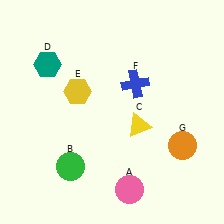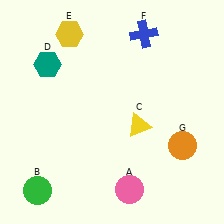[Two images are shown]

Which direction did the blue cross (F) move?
The blue cross (F) moved up.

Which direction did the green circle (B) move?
The green circle (B) moved left.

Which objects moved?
The objects that moved are: the green circle (B), the yellow hexagon (E), the blue cross (F).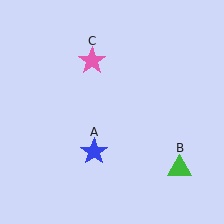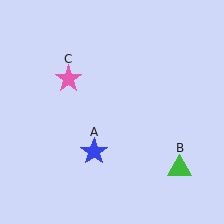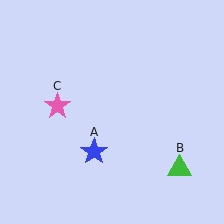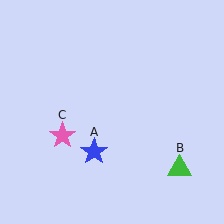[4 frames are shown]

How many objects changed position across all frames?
1 object changed position: pink star (object C).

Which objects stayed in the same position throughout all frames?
Blue star (object A) and green triangle (object B) remained stationary.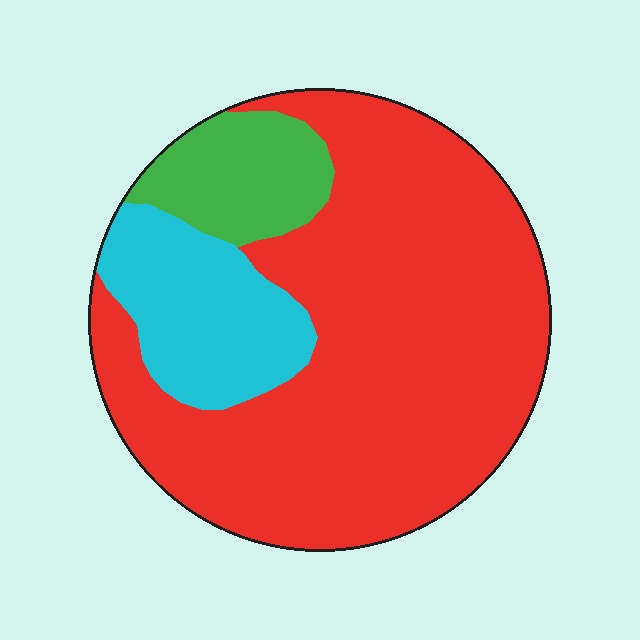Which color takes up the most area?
Red, at roughly 70%.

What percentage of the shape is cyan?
Cyan takes up between a sixth and a third of the shape.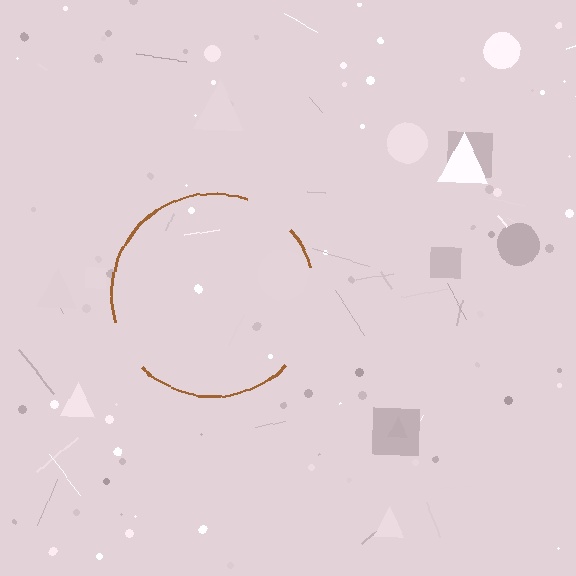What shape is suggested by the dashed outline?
The dashed outline suggests a circle.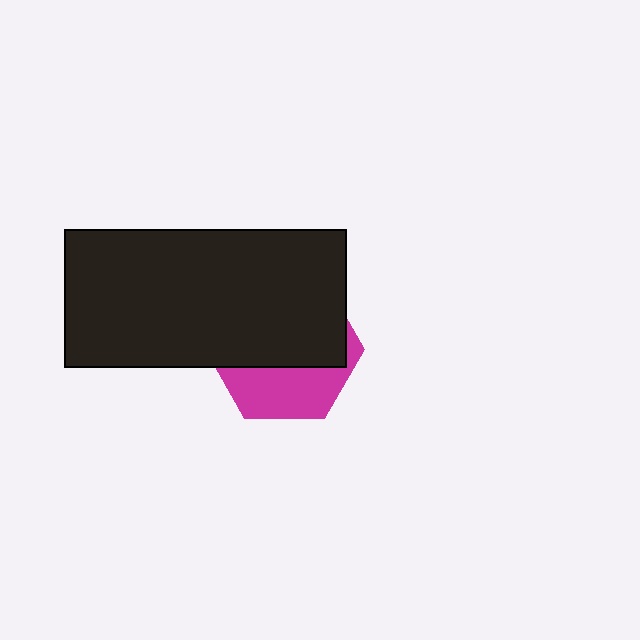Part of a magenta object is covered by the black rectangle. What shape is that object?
It is a hexagon.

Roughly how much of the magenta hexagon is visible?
A small part of it is visible (roughly 37%).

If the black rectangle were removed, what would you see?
You would see the complete magenta hexagon.